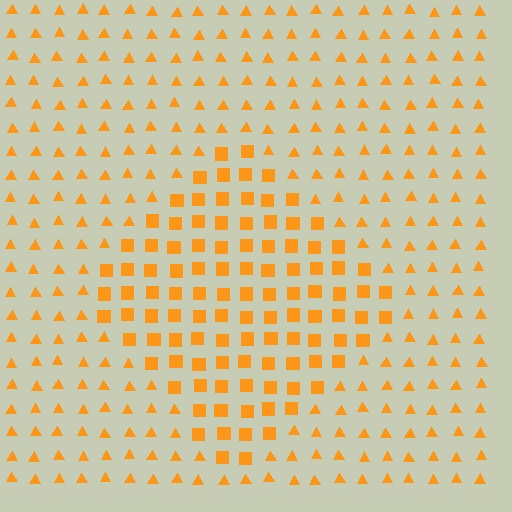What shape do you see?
I see a diamond.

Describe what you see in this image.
The image is filled with small orange elements arranged in a uniform grid. A diamond-shaped region contains squares, while the surrounding area contains triangles. The boundary is defined purely by the change in element shape.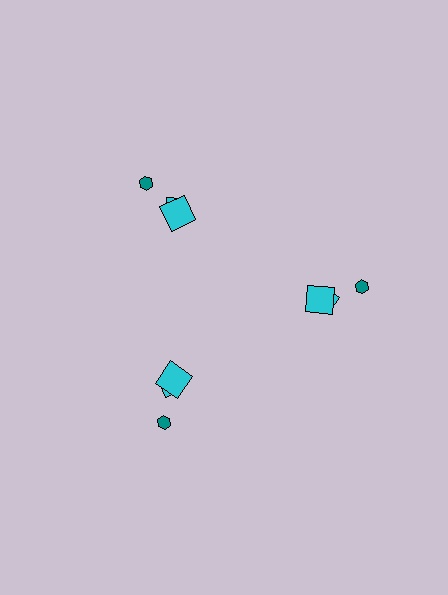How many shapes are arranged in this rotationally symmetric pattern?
There are 9 shapes, arranged in 3 groups of 3.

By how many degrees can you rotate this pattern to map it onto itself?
The pattern maps onto itself every 120 degrees of rotation.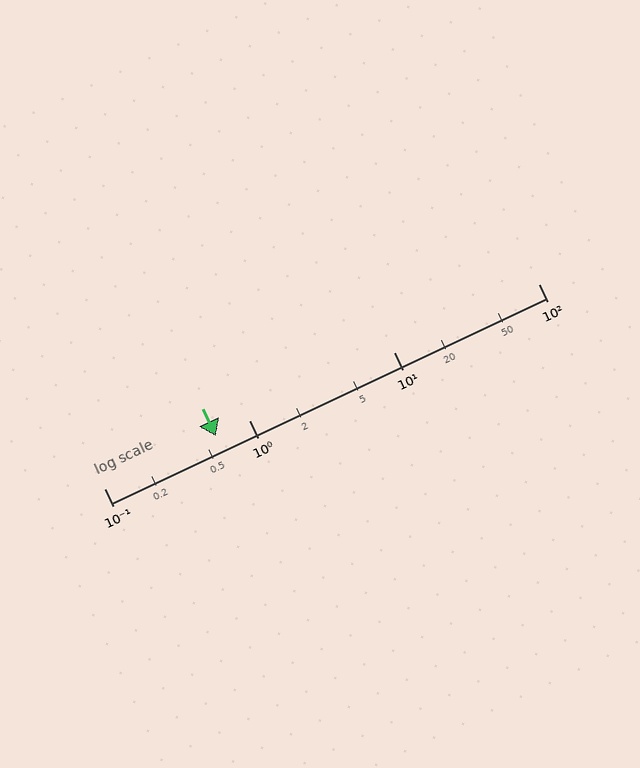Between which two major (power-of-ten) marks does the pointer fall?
The pointer is between 0.1 and 1.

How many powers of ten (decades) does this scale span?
The scale spans 3 decades, from 0.1 to 100.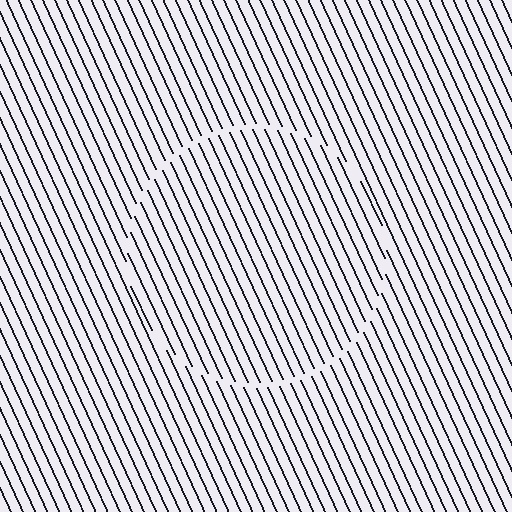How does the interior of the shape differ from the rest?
The interior of the shape contains the same grating, shifted by half a period — the contour is defined by the phase discontinuity where line-ends from the inner and outer gratings abut.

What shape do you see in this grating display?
An illusory circle. The interior of the shape contains the same grating, shifted by half a period — the contour is defined by the phase discontinuity where line-ends from the inner and outer gratings abut.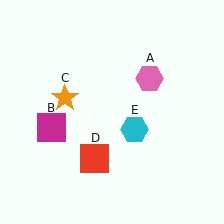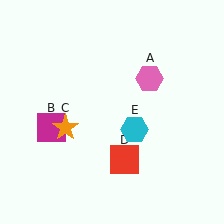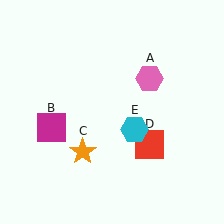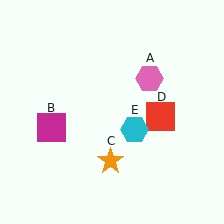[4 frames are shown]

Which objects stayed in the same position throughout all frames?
Pink hexagon (object A) and magenta square (object B) and cyan hexagon (object E) remained stationary.